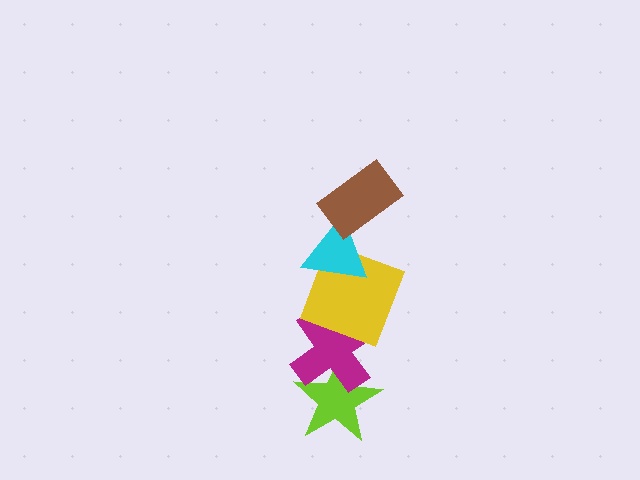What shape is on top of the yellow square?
The cyan triangle is on top of the yellow square.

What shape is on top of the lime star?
The magenta cross is on top of the lime star.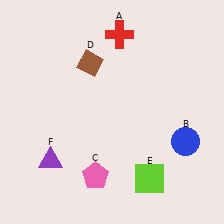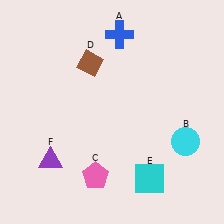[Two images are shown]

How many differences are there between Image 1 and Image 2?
There are 3 differences between the two images.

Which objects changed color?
A changed from red to blue. B changed from blue to cyan. E changed from lime to cyan.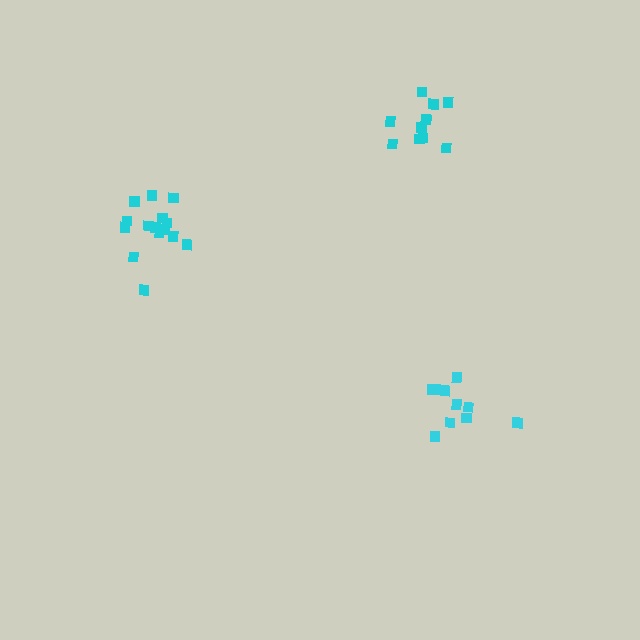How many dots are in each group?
Group 1: 15 dots, Group 2: 10 dots, Group 3: 10 dots (35 total).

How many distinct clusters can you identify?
There are 3 distinct clusters.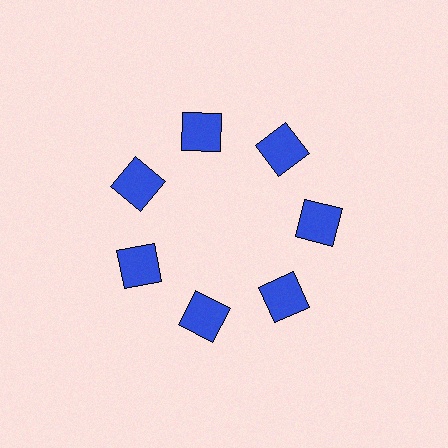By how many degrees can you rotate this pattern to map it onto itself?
The pattern maps onto itself every 51 degrees of rotation.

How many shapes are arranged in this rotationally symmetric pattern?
There are 7 shapes, arranged in 7 groups of 1.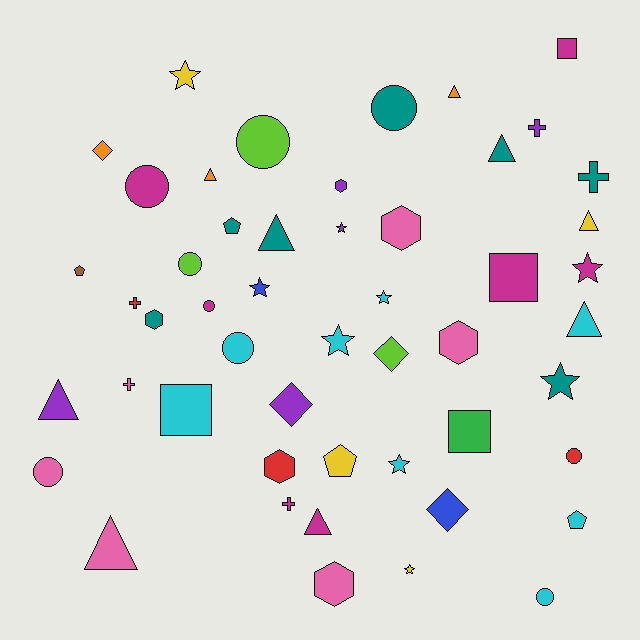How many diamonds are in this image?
There are 4 diamonds.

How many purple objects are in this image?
There are 5 purple objects.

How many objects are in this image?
There are 50 objects.